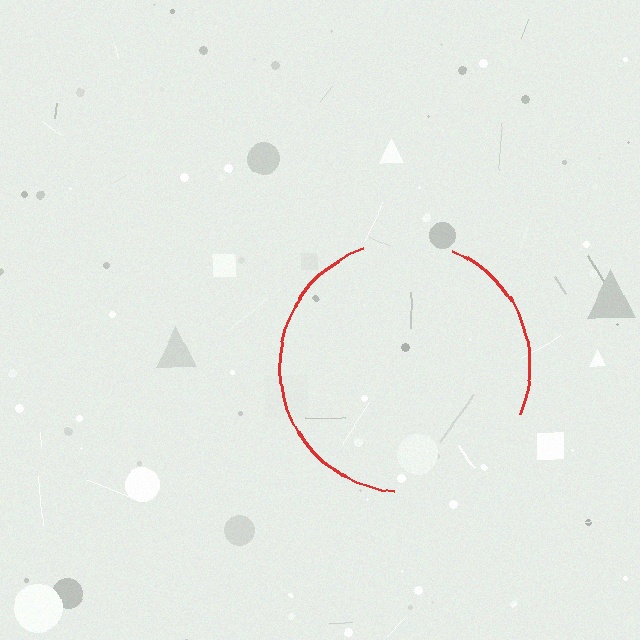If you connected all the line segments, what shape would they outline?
They would outline a circle.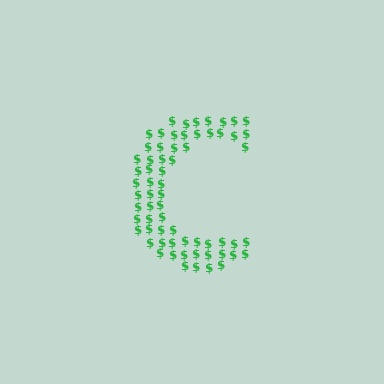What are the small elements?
The small elements are dollar signs.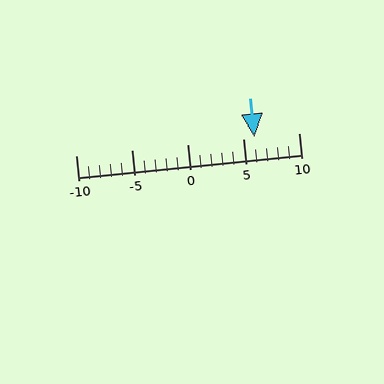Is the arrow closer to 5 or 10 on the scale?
The arrow is closer to 5.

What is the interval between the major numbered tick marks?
The major tick marks are spaced 5 units apart.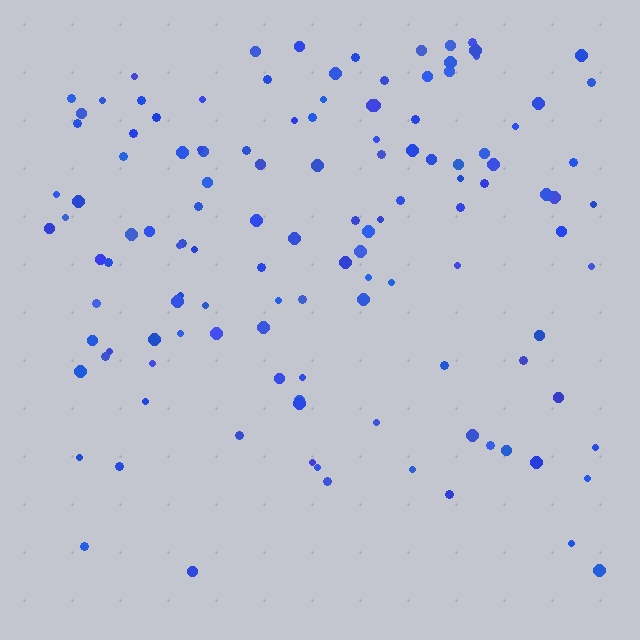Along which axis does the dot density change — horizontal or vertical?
Vertical.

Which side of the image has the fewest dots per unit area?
The bottom.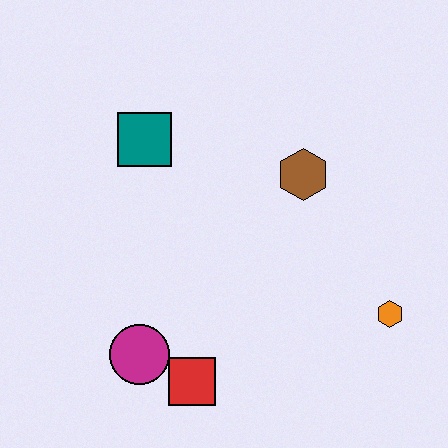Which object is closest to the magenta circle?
The red square is closest to the magenta circle.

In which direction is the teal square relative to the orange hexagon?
The teal square is to the left of the orange hexagon.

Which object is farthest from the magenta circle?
The orange hexagon is farthest from the magenta circle.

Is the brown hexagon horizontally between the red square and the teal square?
No